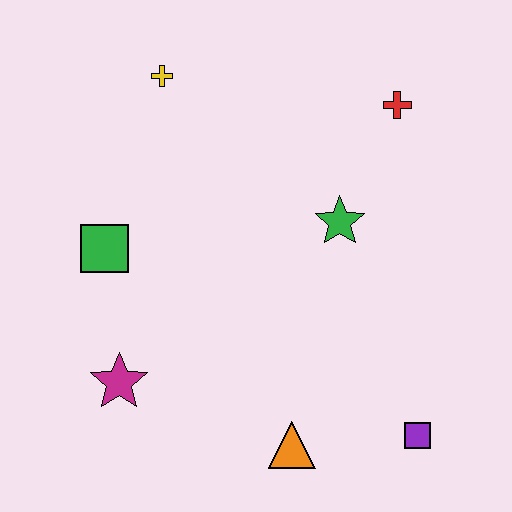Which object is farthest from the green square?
The purple square is farthest from the green square.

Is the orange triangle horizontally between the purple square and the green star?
No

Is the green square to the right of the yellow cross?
No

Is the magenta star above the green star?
No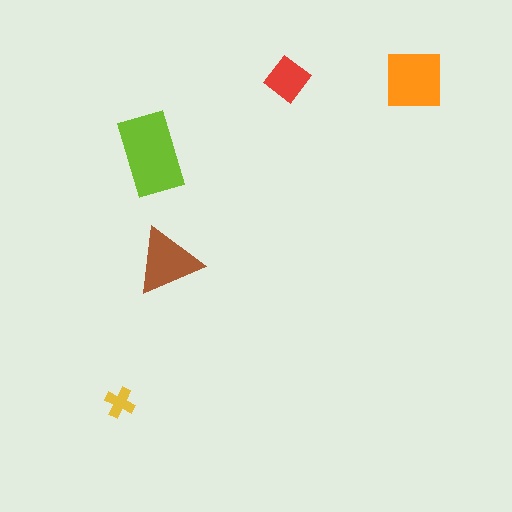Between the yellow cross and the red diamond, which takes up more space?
The red diamond.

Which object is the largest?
The lime rectangle.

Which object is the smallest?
The yellow cross.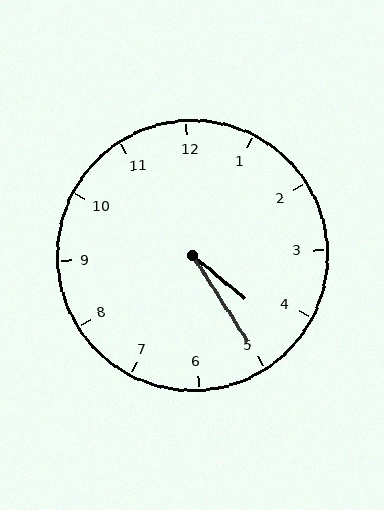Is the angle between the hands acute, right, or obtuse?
It is acute.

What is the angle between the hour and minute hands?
Approximately 18 degrees.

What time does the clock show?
4:25.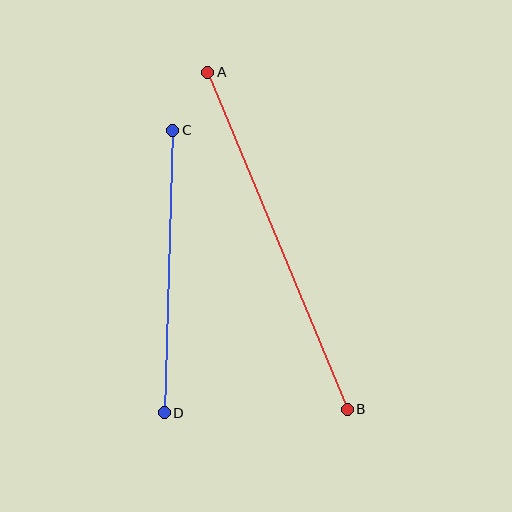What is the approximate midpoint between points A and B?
The midpoint is at approximately (277, 241) pixels.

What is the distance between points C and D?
The distance is approximately 282 pixels.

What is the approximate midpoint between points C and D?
The midpoint is at approximately (169, 271) pixels.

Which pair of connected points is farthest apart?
Points A and B are farthest apart.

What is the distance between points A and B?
The distance is approximately 365 pixels.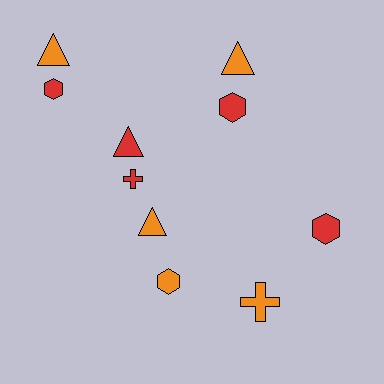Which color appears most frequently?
Red, with 5 objects.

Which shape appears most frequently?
Triangle, with 4 objects.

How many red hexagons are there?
There are 3 red hexagons.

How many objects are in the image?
There are 10 objects.